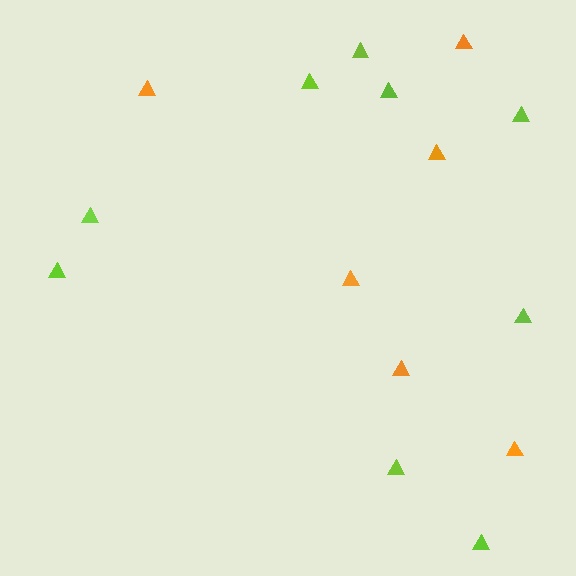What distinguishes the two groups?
There are 2 groups: one group of lime triangles (9) and one group of orange triangles (6).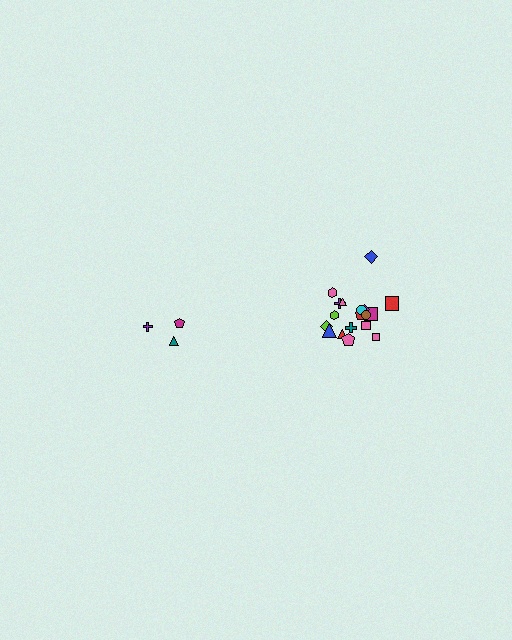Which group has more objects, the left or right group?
The right group.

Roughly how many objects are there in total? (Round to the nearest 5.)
Roughly 20 objects in total.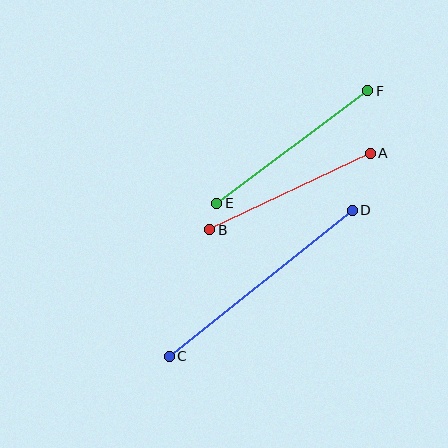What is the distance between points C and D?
The distance is approximately 234 pixels.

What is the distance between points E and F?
The distance is approximately 188 pixels.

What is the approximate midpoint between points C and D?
The midpoint is at approximately (261, 283) pixels.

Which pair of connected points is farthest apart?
Points C and D are farthest apart.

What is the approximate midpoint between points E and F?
The midpoint is at approximately (292, 147) pixels.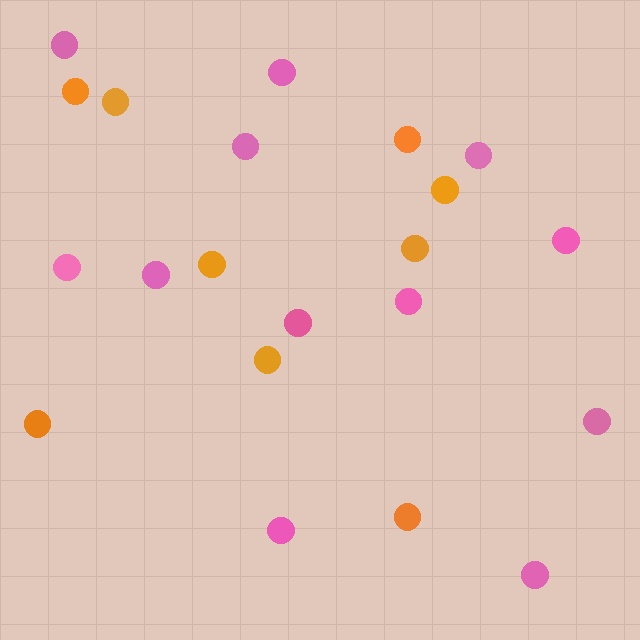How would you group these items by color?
There are 2 groups: one group of orange circles (9) and one group of pink circles (12).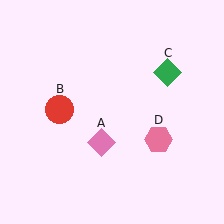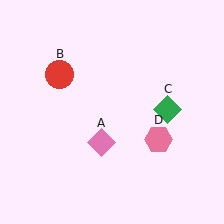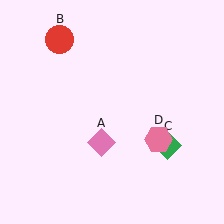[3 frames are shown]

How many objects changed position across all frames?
2 objects changed position: red circle (object B), green diamond (object C).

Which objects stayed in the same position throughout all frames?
Pink diamond (object A) and pink hexagon (object D) remained stationary.